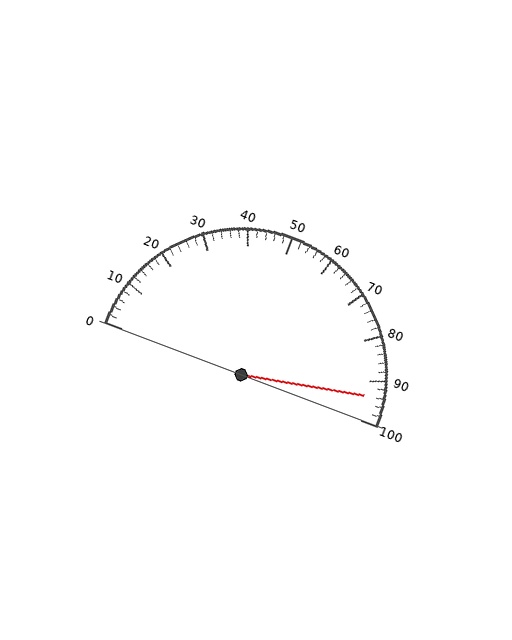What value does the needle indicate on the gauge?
The needle indicates approximately 94.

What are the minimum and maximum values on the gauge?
The gauge ranges from 0 to 100.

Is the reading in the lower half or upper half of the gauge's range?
The reading is in the upper half of the range (0 to 100).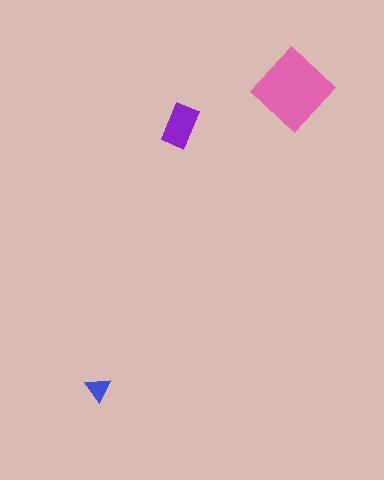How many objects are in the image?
There are 3 objects in the image.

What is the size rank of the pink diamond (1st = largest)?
1st.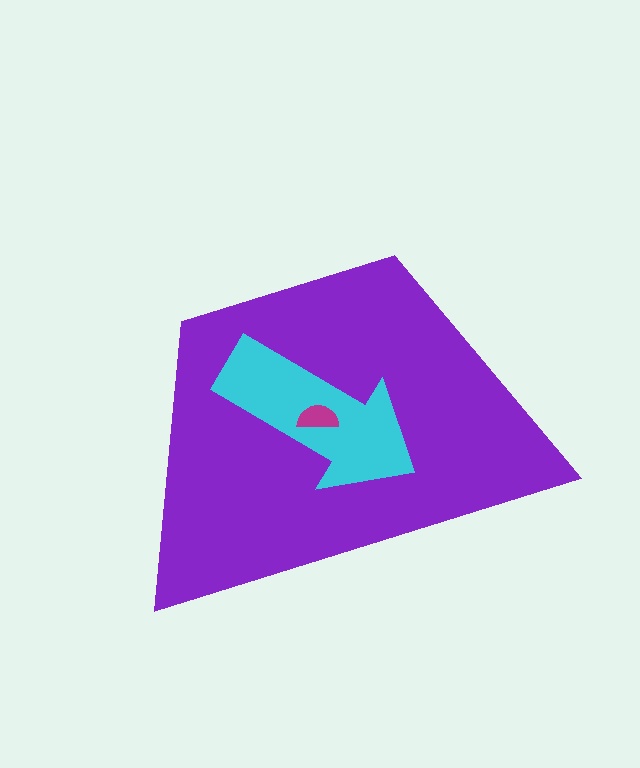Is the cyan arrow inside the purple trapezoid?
Yes.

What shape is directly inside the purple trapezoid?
The cyan arrow.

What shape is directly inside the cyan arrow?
The magenta semicircle.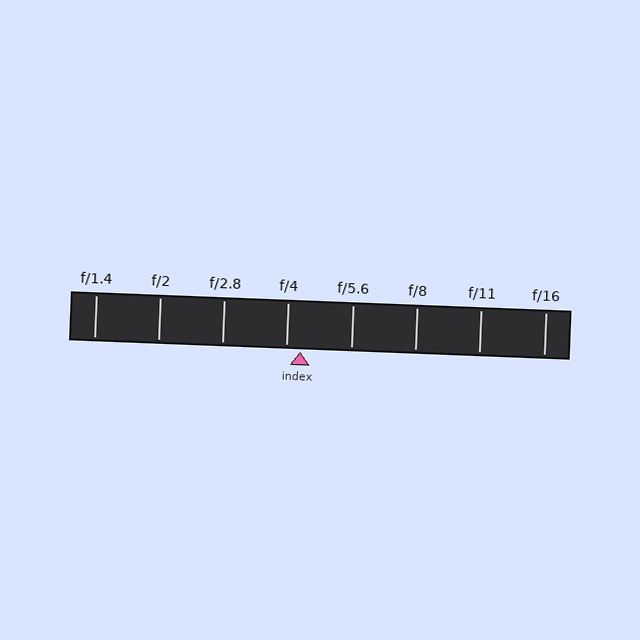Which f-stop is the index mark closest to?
The index mark is closest to f/4.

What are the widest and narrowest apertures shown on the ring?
The widest aperture shown is f/1.4 and the narrowest is f/16.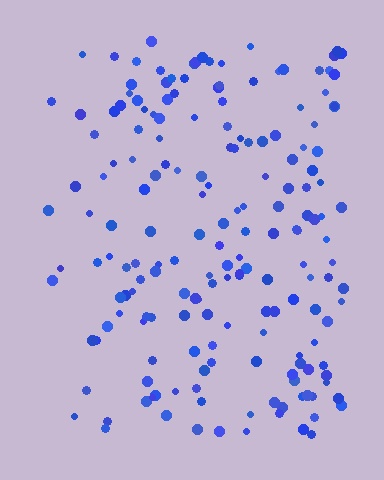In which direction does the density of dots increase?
From left to right, with the right side densest.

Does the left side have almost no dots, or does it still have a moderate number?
Still a moderate number, just noticeably fewer than the right.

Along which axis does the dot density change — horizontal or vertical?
Horizontal.